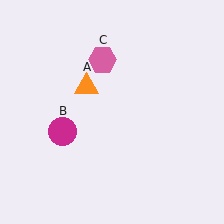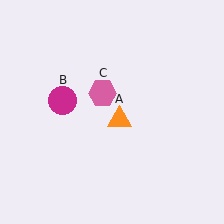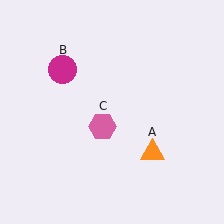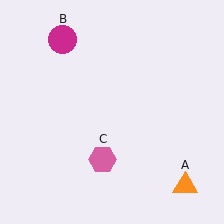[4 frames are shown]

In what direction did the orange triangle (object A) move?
The orange triangle (object A) moved down and to the right.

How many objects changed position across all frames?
3 objects changed position: orange triangle (object A), magenta circle (object B), pink hexagon (object C).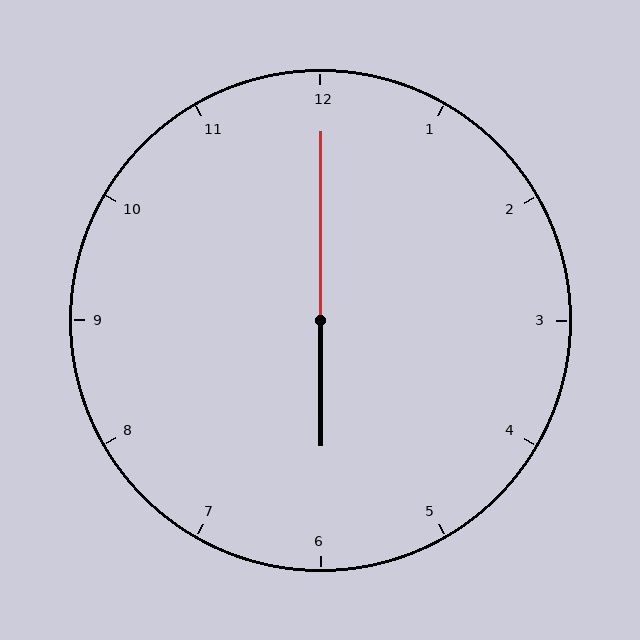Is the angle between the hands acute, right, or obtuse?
It is obtuse.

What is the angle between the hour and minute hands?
Approximately 180 degrees.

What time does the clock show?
6:00.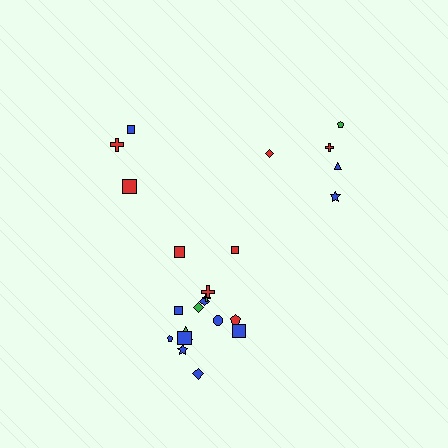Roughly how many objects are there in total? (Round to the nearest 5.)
Roughly 25 objects in total.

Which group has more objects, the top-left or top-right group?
The top-right group.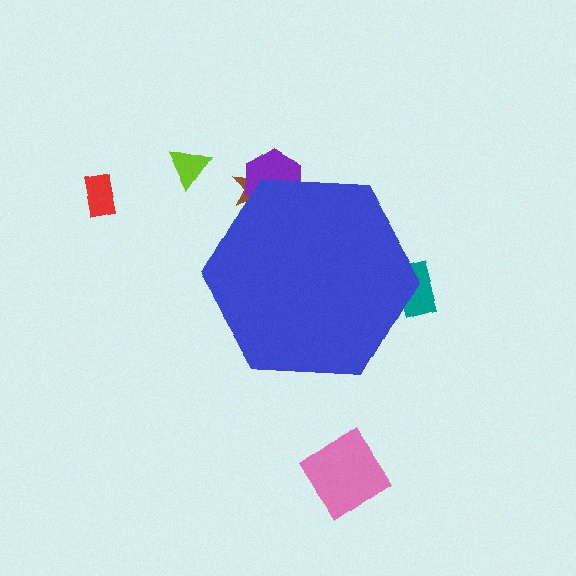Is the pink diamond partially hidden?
No, the pink diamond is fully visible.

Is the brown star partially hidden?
Yes, the brown star is partially hidden behind the blue hexagon.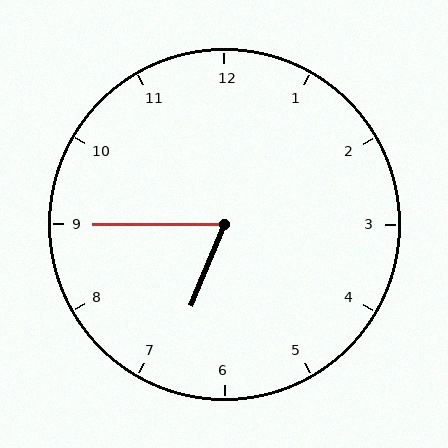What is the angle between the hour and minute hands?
Approximately 68 degrees.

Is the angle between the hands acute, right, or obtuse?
It is acute.